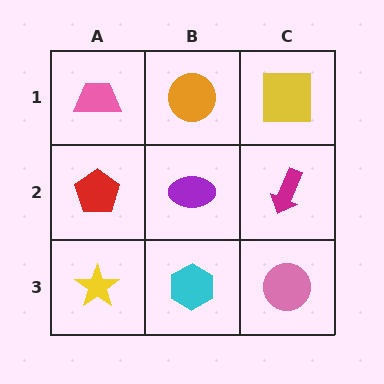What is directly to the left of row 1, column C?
An orange circle.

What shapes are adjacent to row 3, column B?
A purple ellipse (row 2, column B), a yellow star (row 3, column A), a pink circle (row 3, column C).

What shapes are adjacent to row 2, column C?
A yellow square (row 1, column C), a pink circle (row 3, column C), a purple ellipse (row 2, column B).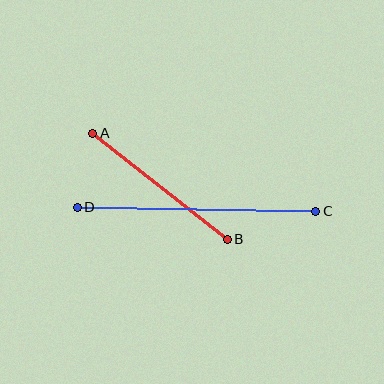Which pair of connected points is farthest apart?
Points C and D are farthest apart.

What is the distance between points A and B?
The distance is approximately 171 pixels.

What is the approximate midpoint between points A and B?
The midpoint is at approximately (160, 186) pixels.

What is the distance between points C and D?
The distance is approximately 238 pixels.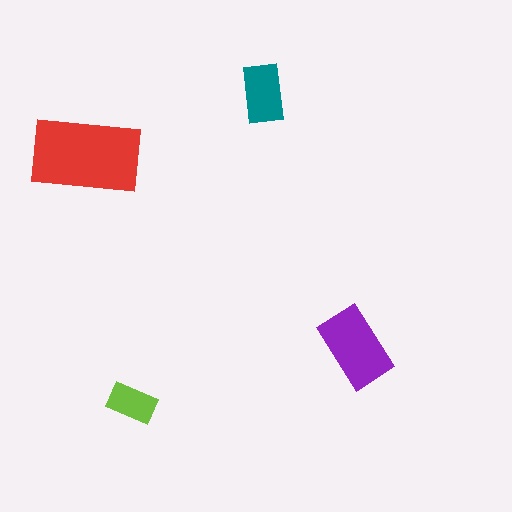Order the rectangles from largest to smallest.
the red one, the purple one, the teal one, the lime one.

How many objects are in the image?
There are 4 objects in the image.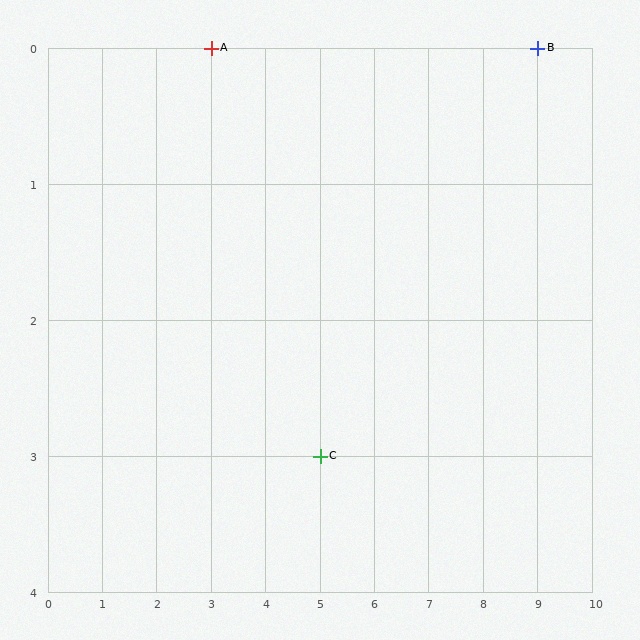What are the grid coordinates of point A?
Point A is at grid coordinates (3, 0).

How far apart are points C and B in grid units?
Points C and B are 4 columns and 3 rows apart (about 5.0 grid units diagonally).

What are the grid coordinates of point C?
Point C is at grid coordinates (5, 3).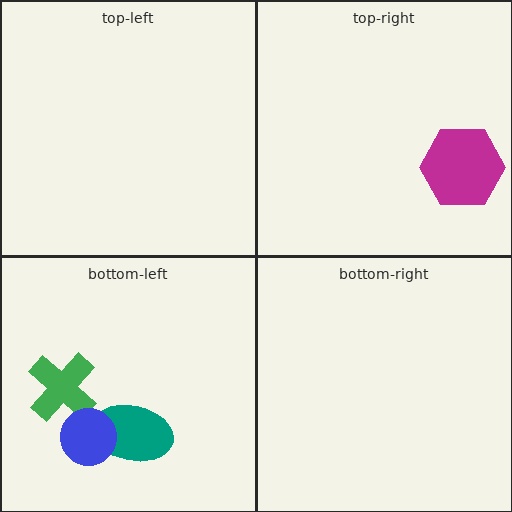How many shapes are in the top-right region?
1.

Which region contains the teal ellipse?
The bottom-left region.